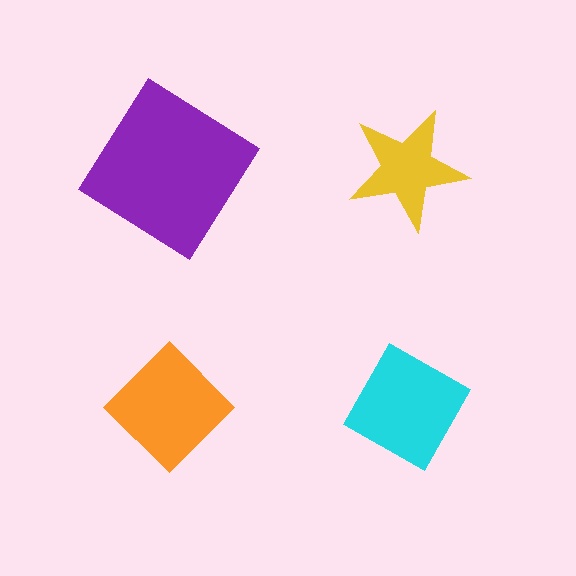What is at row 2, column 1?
An orange diamond.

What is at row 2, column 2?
A cyan diamond.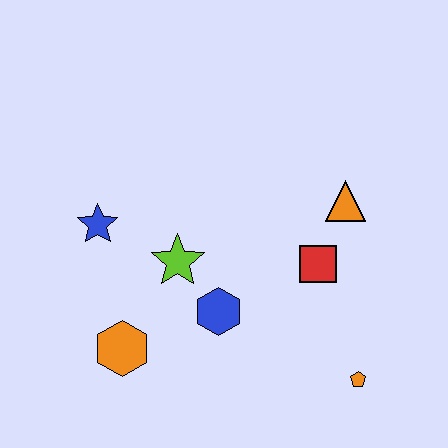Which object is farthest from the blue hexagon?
The orange triangle is farthest from the blue hexagon.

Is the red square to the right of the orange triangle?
No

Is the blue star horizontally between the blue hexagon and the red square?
No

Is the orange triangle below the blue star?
No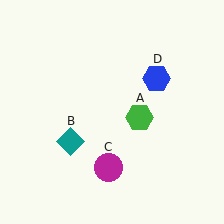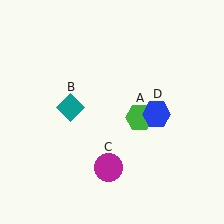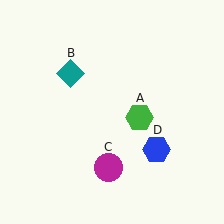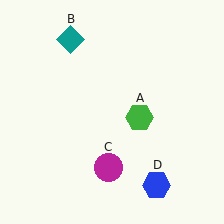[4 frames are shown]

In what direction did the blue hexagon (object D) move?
The blue hexagon (object D) moved down.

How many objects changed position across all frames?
2 objects changed position: teal diamond (object B), blue hexagon (object D).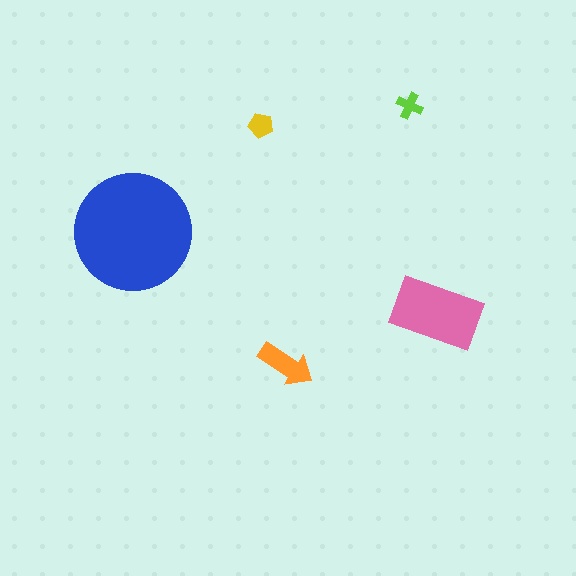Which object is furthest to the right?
The pink rectangle is rightmost.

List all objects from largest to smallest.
The blue circle, the pink rectangle, the orange arrow, the yellow pentagon, the lime cross.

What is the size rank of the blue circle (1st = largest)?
1st.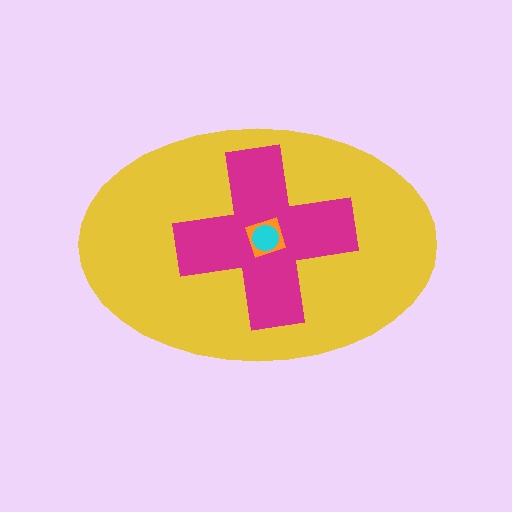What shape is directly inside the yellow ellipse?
The magenta cross.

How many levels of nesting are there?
4.